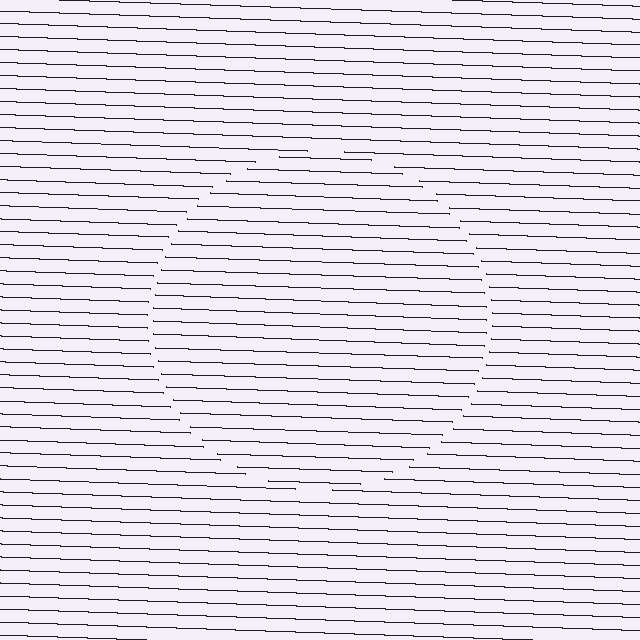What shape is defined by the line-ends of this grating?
An illusory circle. The interior of the shape contains the same grating, shifted by half a period — the contour is defined by the phase discontinuity where line-ends from the inner and outer gratings abut.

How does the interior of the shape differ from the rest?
The interior of the shape contains the same grating, shifted by half a period — the contour is defined by the phase discontinuity where line-ends from the inner and outer gratings abut.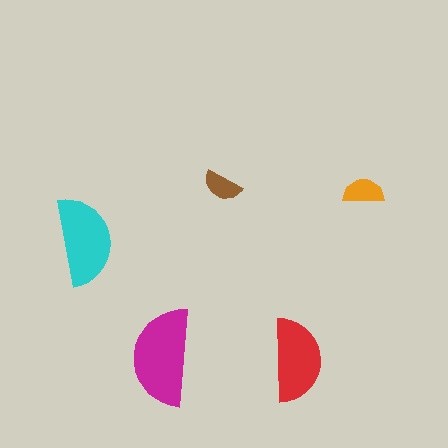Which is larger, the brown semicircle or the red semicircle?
The red one.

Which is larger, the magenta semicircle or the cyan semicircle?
The magenta one.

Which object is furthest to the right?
The orange semicircle is rightmost.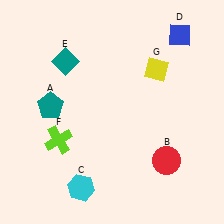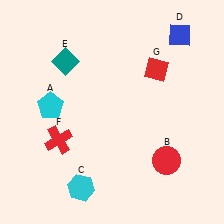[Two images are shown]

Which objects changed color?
A changed from teal to cyan. F changed from lime to red. G changed from yellow to red.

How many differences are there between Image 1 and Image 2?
There are 3 differences between the two images.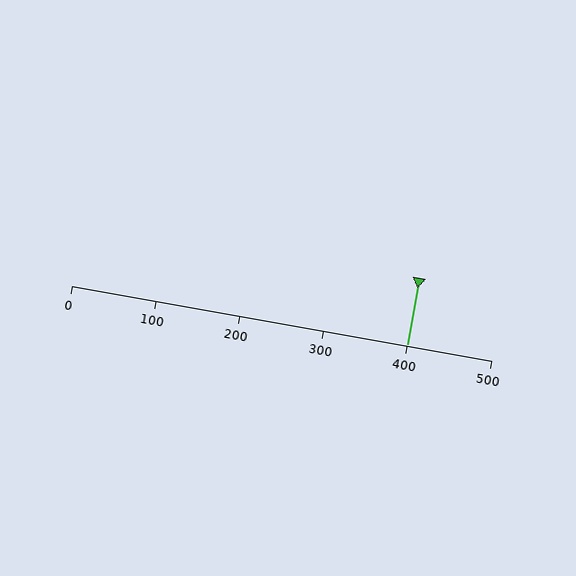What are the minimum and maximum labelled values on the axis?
The axis runs from 0 to 500.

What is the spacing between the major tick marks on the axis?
The major ticks are spaced 100 apart.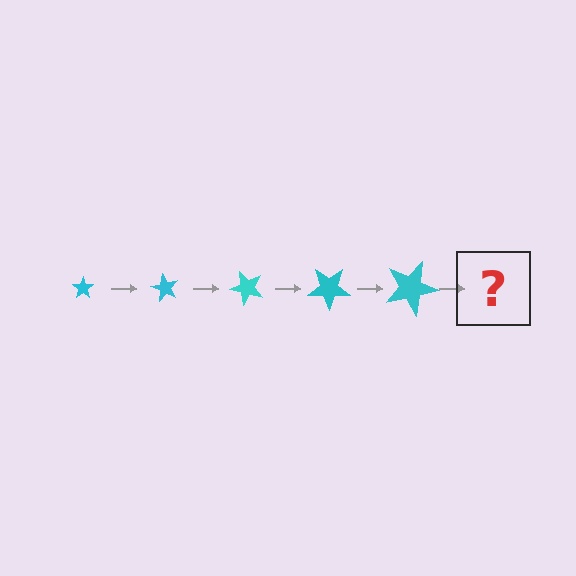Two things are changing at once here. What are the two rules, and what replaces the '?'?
The two rules are that the star grows larger each step and it rotates 60 degrees each step. The '?' should be a star, larger than the previous one and rotated 300 degrees from the start.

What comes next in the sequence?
The next element should be a star, larger than the previous one and rotated 300 degrees from the start.